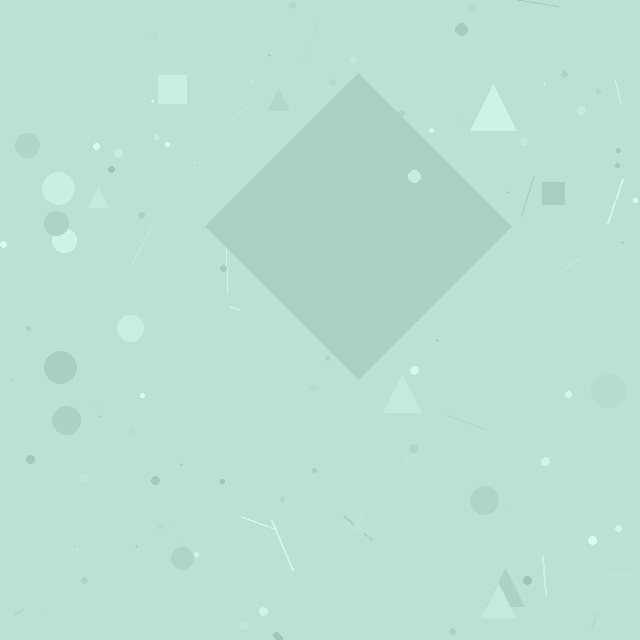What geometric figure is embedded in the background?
A diamond is embedded in the background.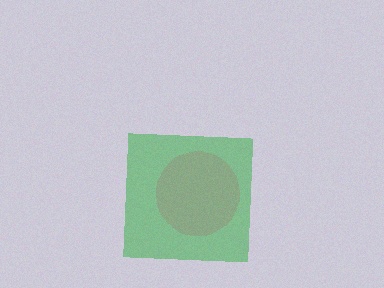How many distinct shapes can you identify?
There are 2 distinct shapes: a pink circle, a green square.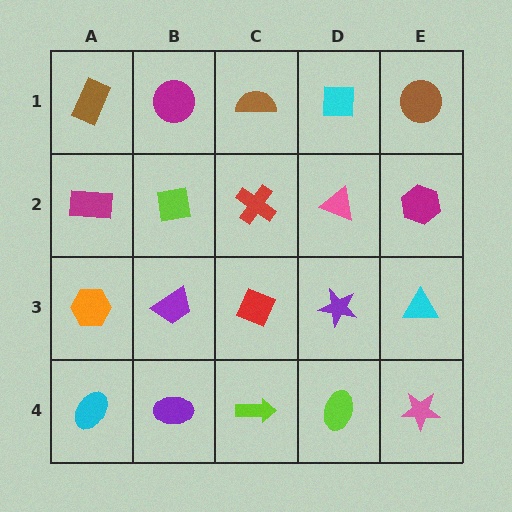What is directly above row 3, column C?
A red cross.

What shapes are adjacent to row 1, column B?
A lime square (row 2, column B), a brown rectangle (row 1, column A), a brown semicircle (row 1, column C).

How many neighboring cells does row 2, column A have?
3.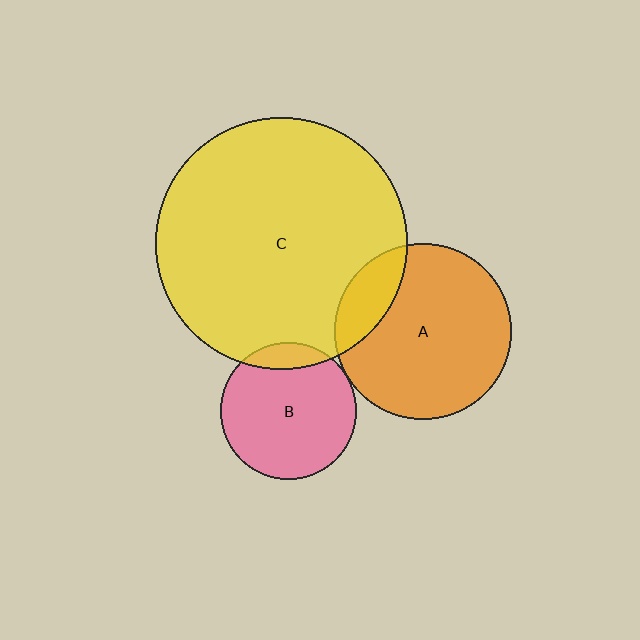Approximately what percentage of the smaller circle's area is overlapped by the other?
Approximately 5%.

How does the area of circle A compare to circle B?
Approximately 1.7 times.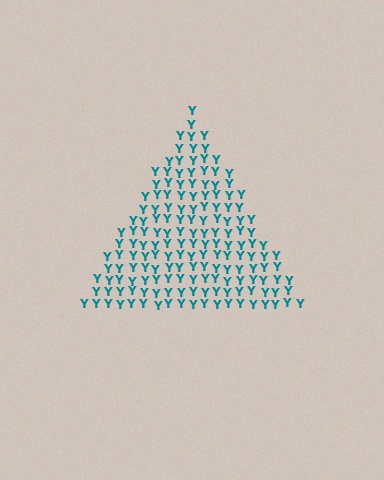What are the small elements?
The small elements are letter Y's.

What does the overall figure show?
The overall figure shows a triangle.